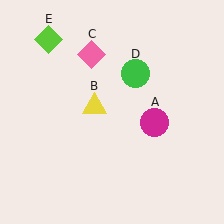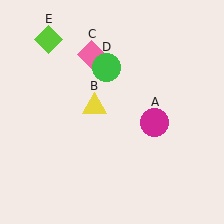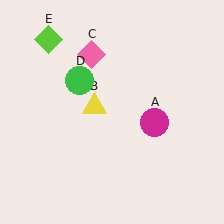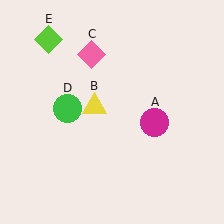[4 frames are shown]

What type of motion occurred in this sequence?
The green circle (object D) rotated counterclockwise around the center of the scene.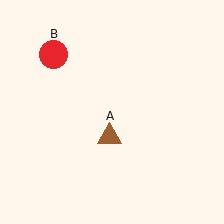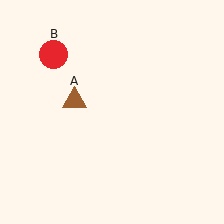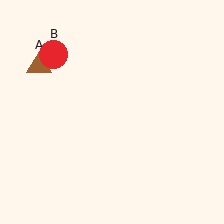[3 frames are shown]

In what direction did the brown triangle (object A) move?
The brown triangle (object A) moved up and to the left.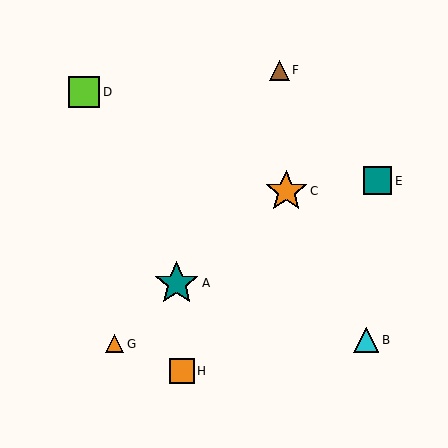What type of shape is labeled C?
Shape C is an orange star.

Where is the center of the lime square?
The center of the lime square is at (84, 92).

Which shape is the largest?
The teal star (labeled A) is the largest.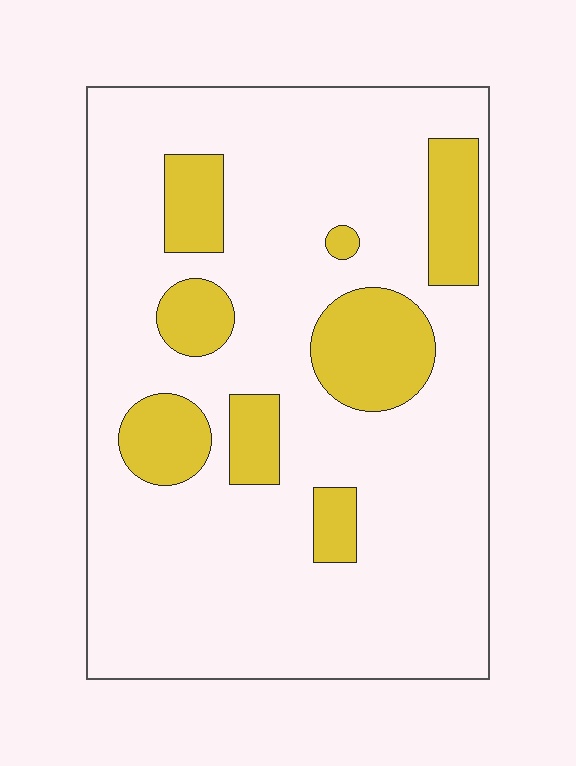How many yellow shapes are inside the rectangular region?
8.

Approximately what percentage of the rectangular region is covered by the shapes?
Approximately 20%.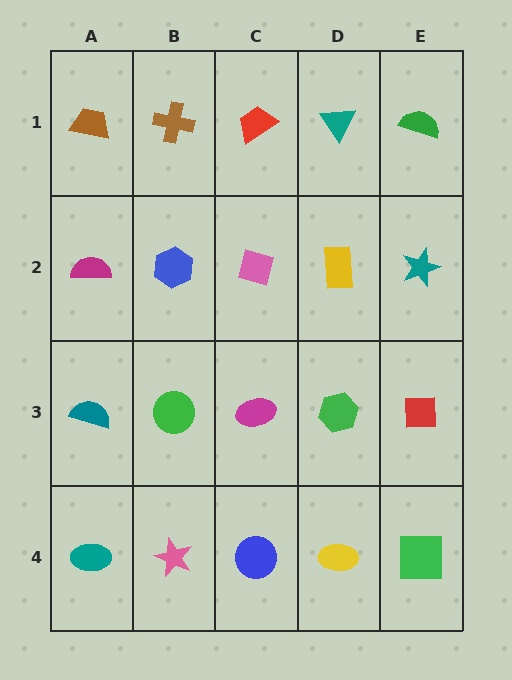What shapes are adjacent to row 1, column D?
A yellow rectangle (row 2, column D), a red trapezoid (row 1, column C), a green semicircle (row 1, column E).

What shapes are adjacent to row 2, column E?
A green semicircle (row 1, column E), a red square (row 3, column E), a yellow rectangle (row 2, column D).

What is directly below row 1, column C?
A pink diamond.